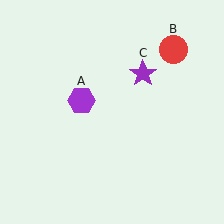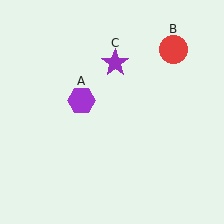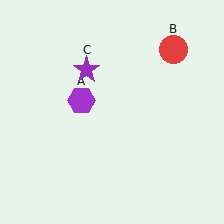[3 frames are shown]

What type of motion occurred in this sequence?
The purple star (object C) rotated counterclockwise around the center of the scene.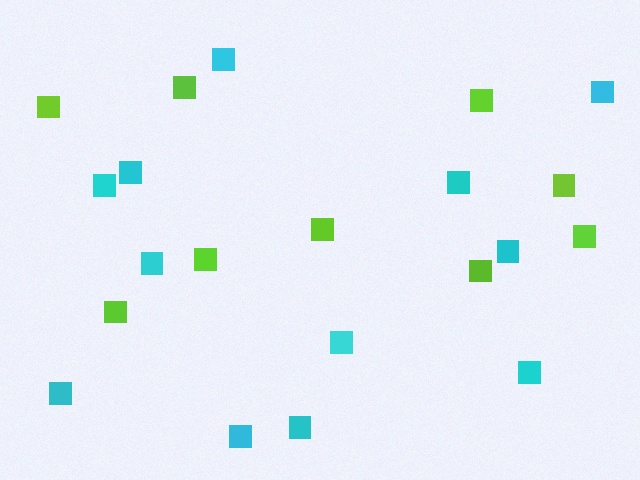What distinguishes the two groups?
There are 2 groups: one group of cyan squares (12) and one group of lime squares (9).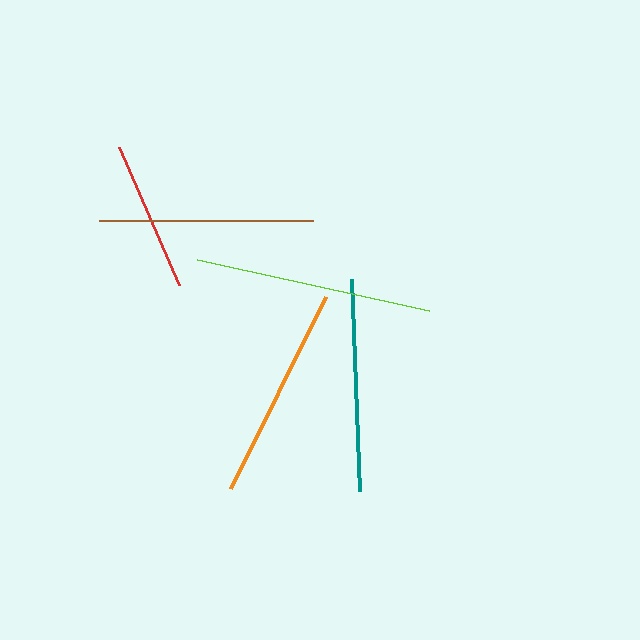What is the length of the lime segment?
The lime segment is approximately 238 pixels long.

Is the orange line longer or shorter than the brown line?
The brown line is longer than the orange line.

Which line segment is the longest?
The lime line is the longest at approximately 238 pixels.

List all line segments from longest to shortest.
From longest to shortest: lime, brown, orange, teal, red.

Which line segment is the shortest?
The red line is the shortest at approximately 150 pixels.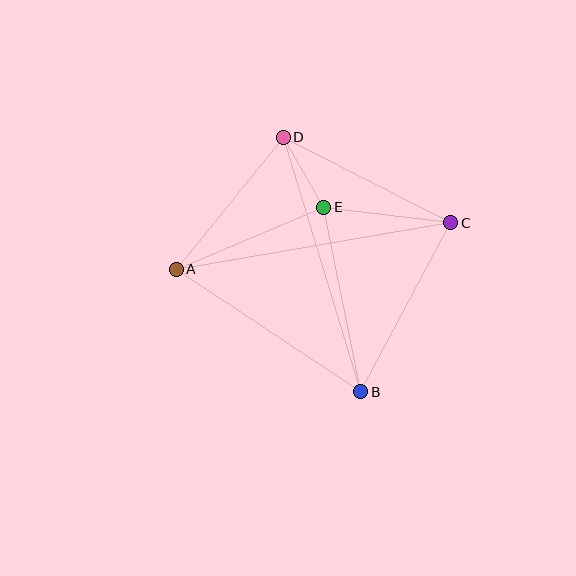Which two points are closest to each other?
Points D and E are closest to each other.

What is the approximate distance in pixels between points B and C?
The distance between B and C is approximately 192 pixels.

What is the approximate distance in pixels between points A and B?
The distance between A and B is approximately 221 pixels.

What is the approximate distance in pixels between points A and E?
The distance between A and E is approximately 160 pixels.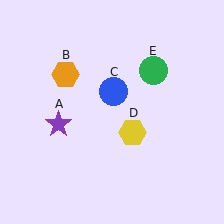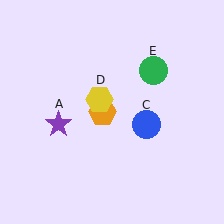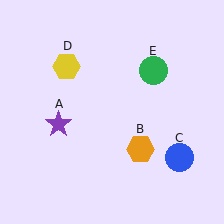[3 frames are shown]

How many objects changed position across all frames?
3 objects changed position: orange hexagon (object B), blue circle (object C), yellow hexagon (object D).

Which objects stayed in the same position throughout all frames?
Purple star (object A) and green circle (object E) remained stationary.